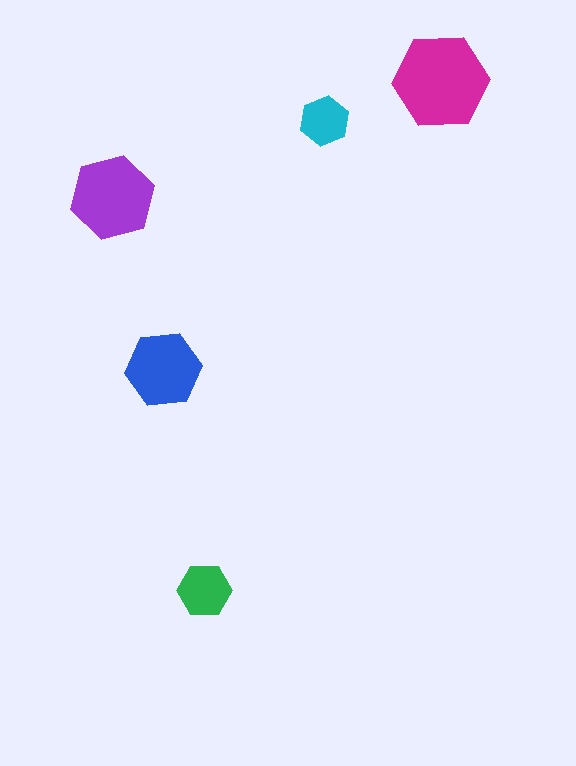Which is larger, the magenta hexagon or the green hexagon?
The magenta one.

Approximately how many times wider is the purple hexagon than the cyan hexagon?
About 1.5 times wider.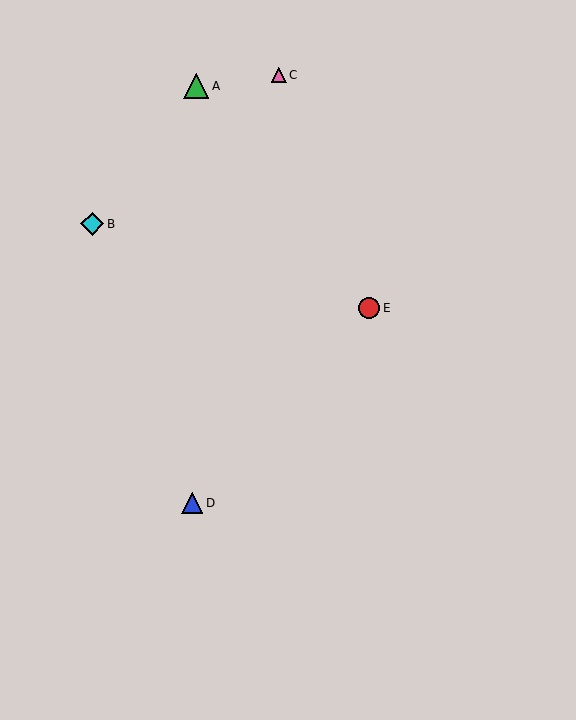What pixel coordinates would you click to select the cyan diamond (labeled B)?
Click at (92, 224) to select the cyan diamond B.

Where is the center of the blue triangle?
The center of the blue triangle is at (192, 503).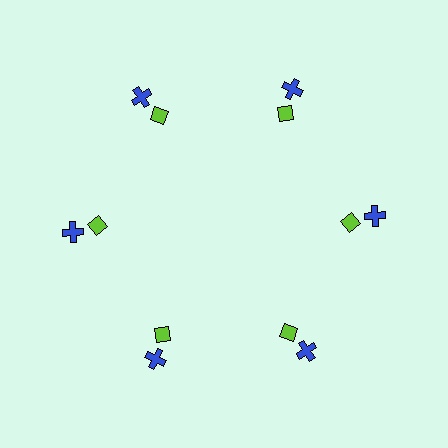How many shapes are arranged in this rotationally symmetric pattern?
There are 12 shapes, arranged in 6 groups of 2.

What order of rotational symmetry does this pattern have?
This pattern has 6-fold rotational symmetry.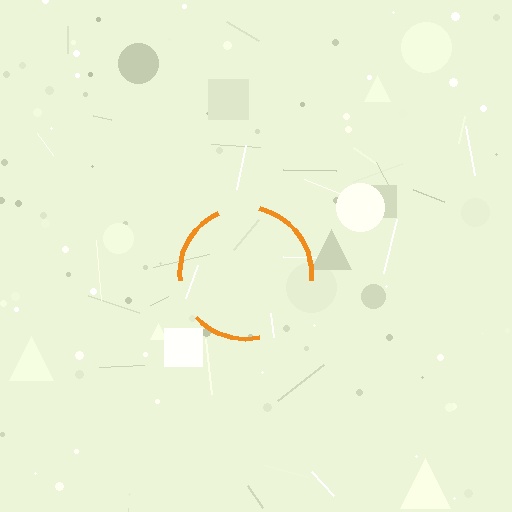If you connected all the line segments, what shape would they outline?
They would outline a circle.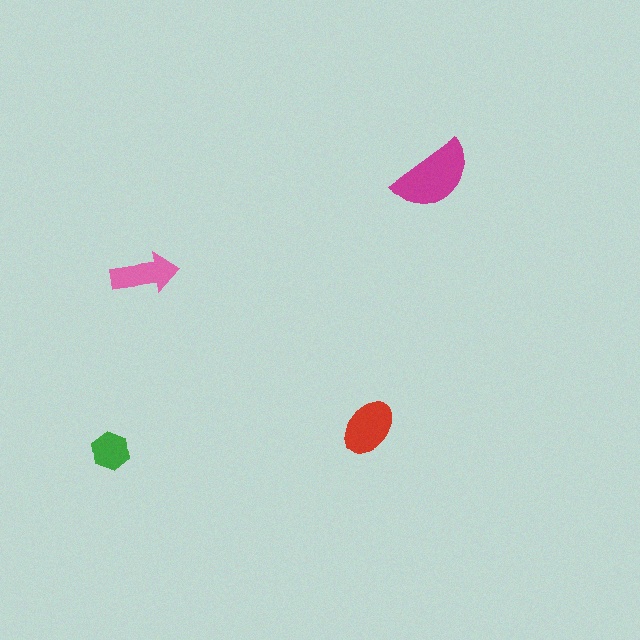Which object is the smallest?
The green hexagon.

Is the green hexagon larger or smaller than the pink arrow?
Smaller.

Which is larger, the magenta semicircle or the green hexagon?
The magenta semicircle.